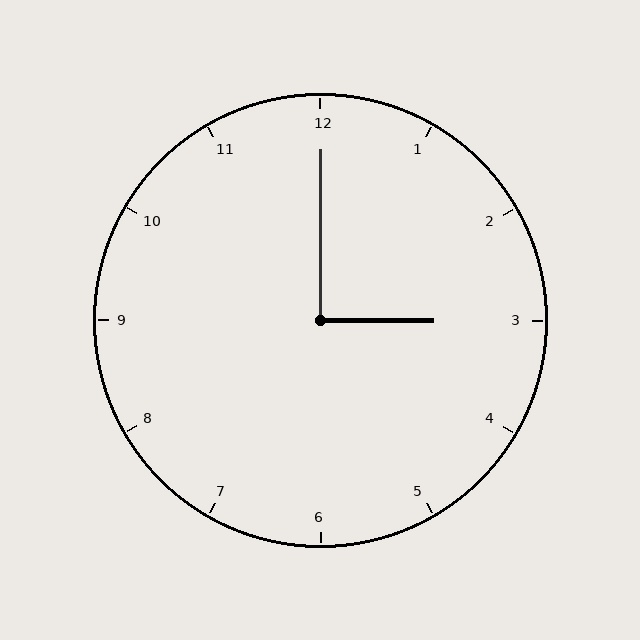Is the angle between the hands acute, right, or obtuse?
It is right.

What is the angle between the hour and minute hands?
Approximately 90 degrees.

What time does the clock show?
3:00.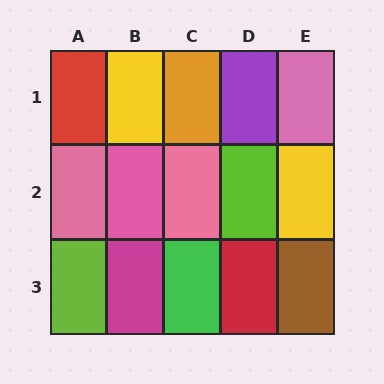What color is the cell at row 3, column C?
Green.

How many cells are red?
2 cells are red.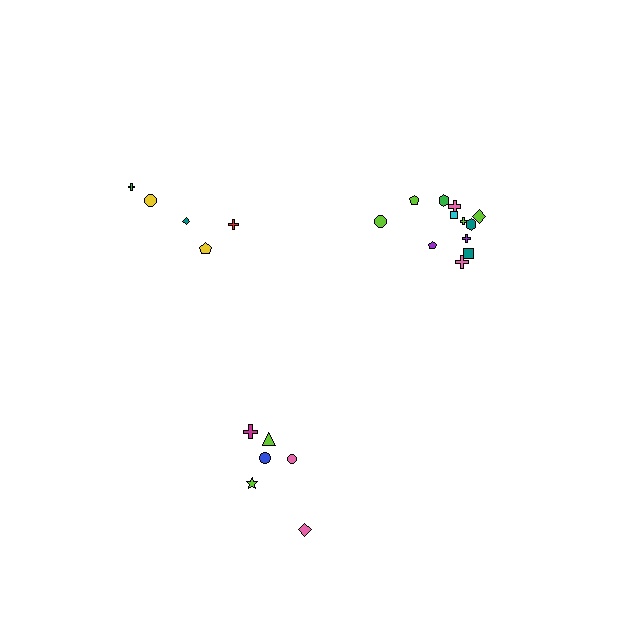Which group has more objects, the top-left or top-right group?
The top-right group.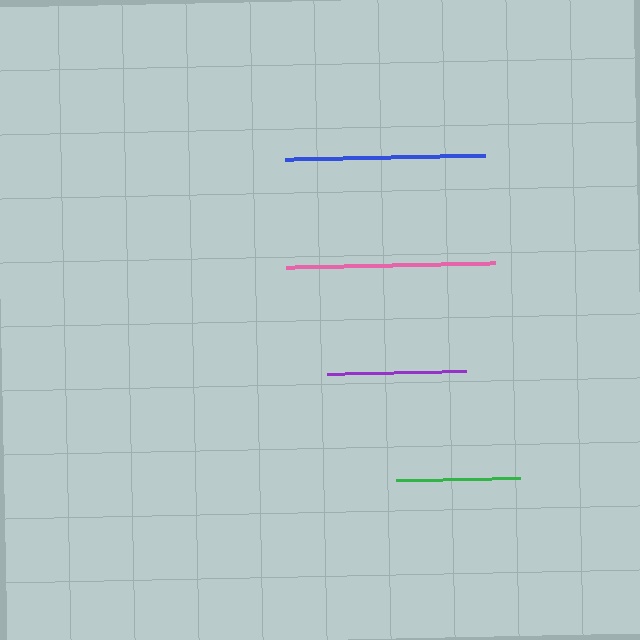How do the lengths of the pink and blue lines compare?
The pink and blue lines are approximately the same length.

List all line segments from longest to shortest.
From longest to shortest: pink, blue, purple, green.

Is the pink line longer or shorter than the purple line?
The pink line is longer than the purple line.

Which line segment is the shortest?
The green line is the shortest at approximately 124 pixels.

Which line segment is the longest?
The pink line is the longest at approximately 209 pixels.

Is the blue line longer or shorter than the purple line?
The blue line is longer than the purple line.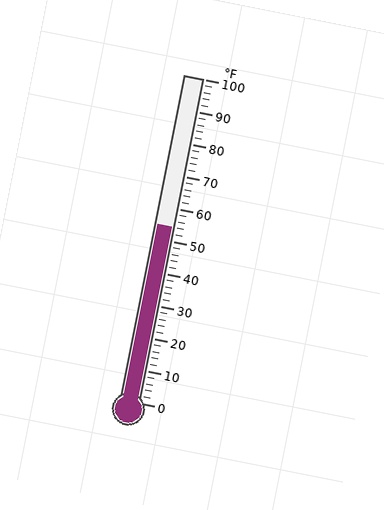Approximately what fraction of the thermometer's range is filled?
The thermometer is filled to approximately 55% of its range.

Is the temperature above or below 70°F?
The temperature is below 70°F.